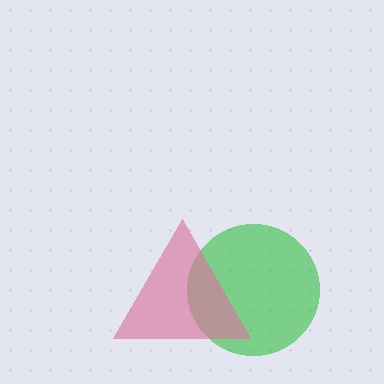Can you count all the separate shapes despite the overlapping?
Yes, there are 2 separate shapes.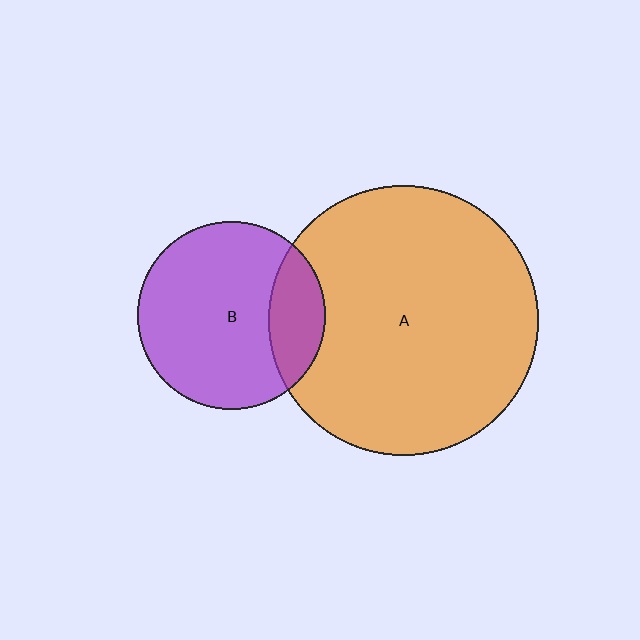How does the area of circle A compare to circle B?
Approximately 2.1 times.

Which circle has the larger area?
Circle A (orange).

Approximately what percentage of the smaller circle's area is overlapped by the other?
Approximately 20%.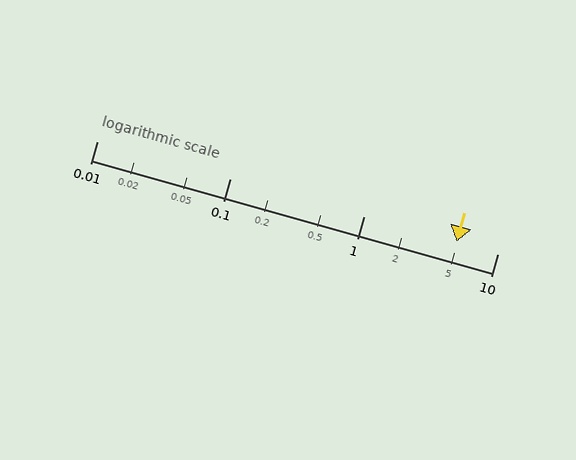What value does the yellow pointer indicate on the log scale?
The pointer indicates approximately 4.9.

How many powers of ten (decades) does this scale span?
The scale spans 3 decades, from 0.01 to 10.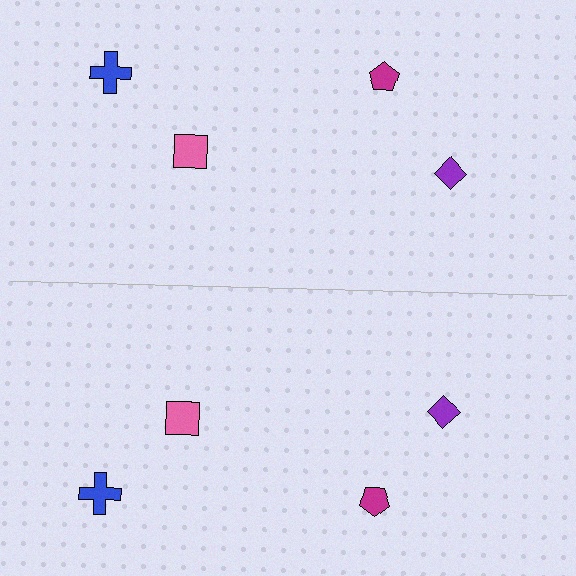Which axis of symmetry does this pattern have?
The pattern has a horizontal axis of symmetry running through the center of the image.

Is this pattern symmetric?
Yes, this pattern has bilateral (reflection) symmetry.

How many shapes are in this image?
There are 8 shapes in this image.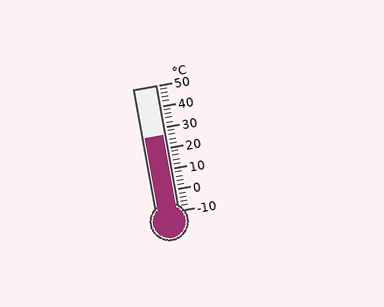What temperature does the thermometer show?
The thermometer shows approximately 26°C.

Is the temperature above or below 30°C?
The temperature is below 30°C.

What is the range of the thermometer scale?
The thermometer scale ranges from -10°C to 50°C.